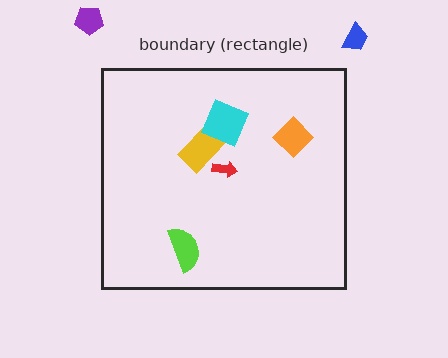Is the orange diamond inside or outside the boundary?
Inside.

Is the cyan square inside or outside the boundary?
Inside.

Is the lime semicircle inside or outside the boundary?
Inside.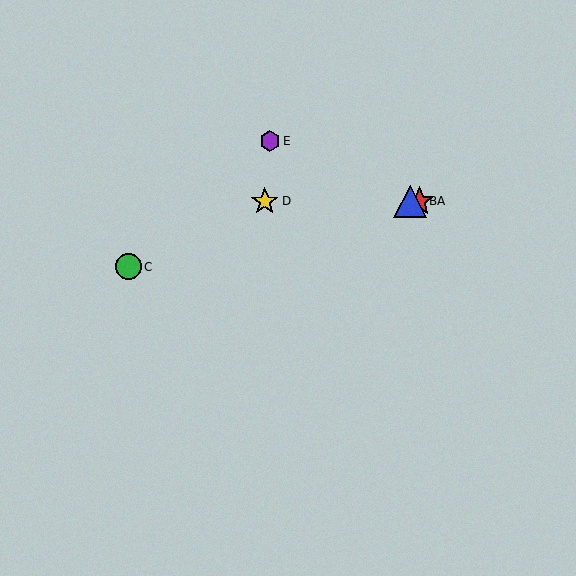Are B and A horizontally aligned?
Yes, both are at y≈201.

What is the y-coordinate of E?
Object E is at y≈141.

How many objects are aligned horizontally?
3 objects (A, B, D) are aligned horizontally.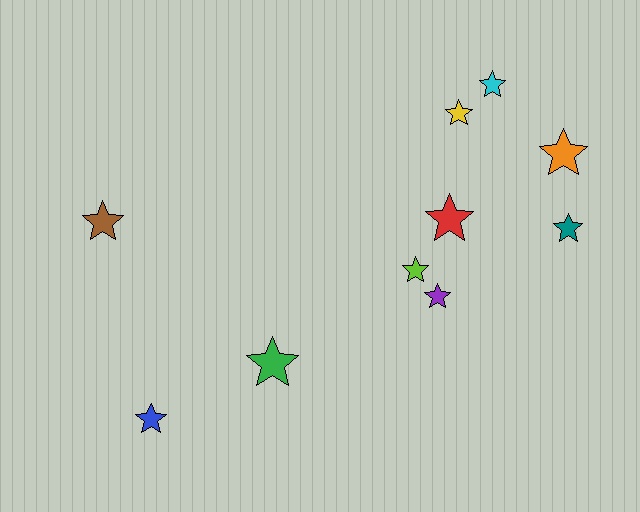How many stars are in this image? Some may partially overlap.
There are 10 stars.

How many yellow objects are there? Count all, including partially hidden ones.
There is 1 yellow object.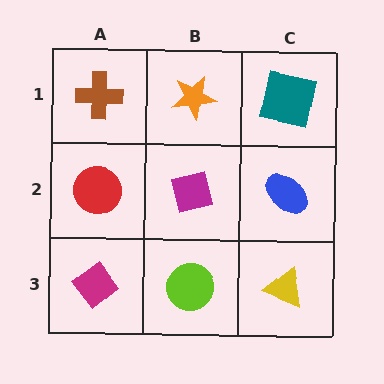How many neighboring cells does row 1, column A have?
2.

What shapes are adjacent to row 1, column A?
A red circle (row 2, column A), an orange star (row 1, column B).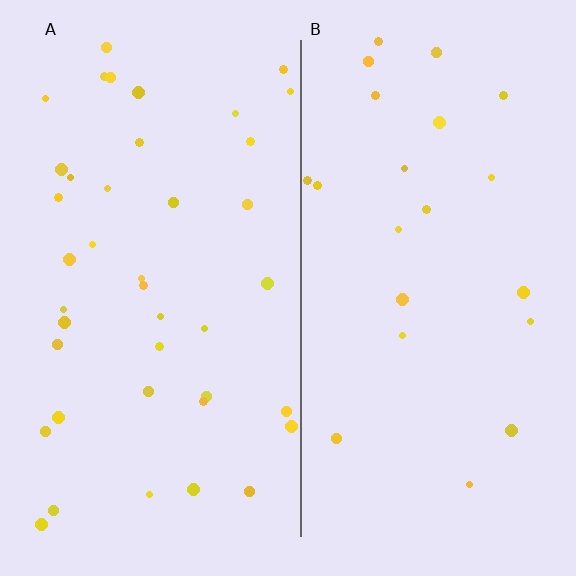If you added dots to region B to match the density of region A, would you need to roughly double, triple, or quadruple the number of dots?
Approximately double.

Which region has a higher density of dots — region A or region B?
A (the left).